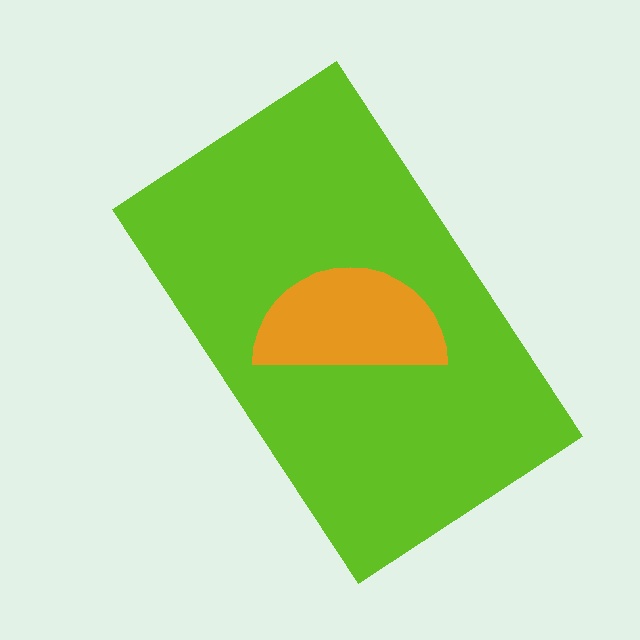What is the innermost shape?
The orange semicircle.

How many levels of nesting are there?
2.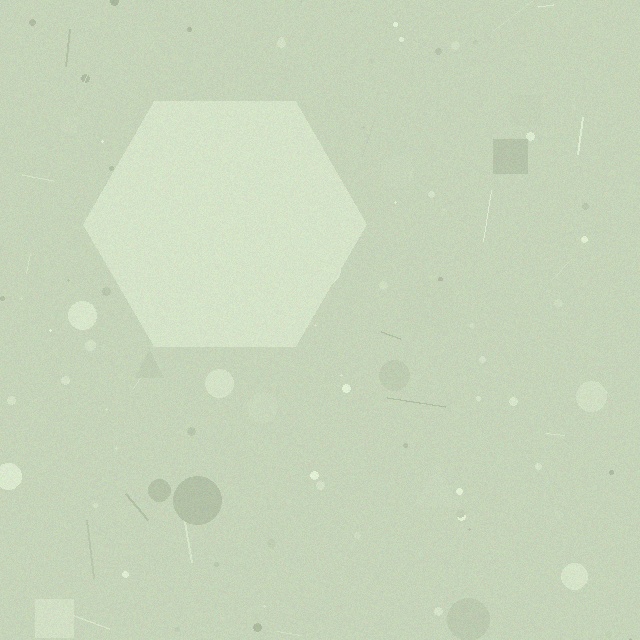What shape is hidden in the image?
A hexagon is hidden in the image.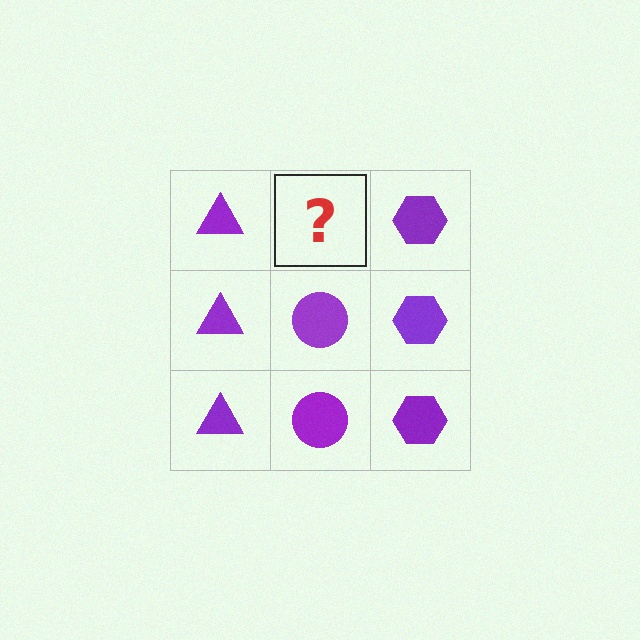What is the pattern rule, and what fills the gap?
The rule is that each column has a consistent shape. The gap should be filled with a purple circle.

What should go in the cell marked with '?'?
The missing cell should contain a purple circle.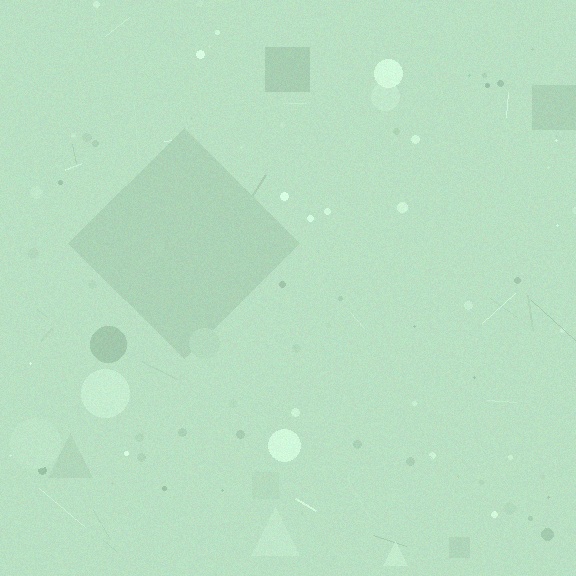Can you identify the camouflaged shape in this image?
The camouflaged shape is a diamond.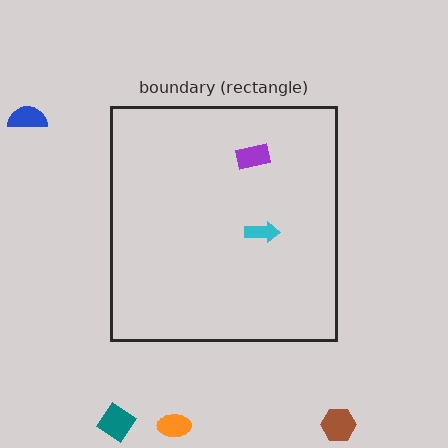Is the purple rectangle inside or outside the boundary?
Inside.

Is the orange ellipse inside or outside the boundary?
Outside.